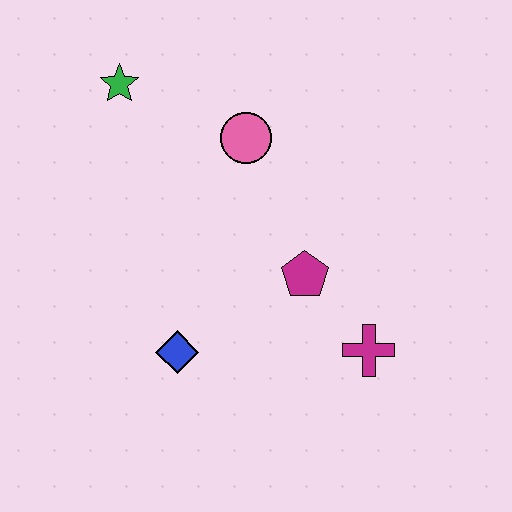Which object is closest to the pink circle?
The green star is closest to the pink circle.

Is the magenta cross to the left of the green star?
No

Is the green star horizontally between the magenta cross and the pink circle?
No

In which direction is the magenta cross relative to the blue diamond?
The magenta cross is to the right of the blue diamond.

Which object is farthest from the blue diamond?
The green star is farthest from the blue diamond.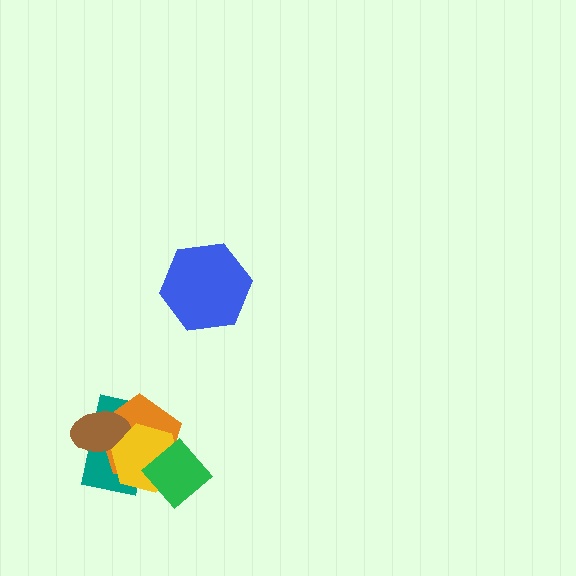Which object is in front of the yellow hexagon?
The green diamond is in front of the yellow hexagon.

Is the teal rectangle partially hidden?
Yes, it is partially covered by another shape.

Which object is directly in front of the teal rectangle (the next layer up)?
The orange pentagon is directly in front of the teal rectangle.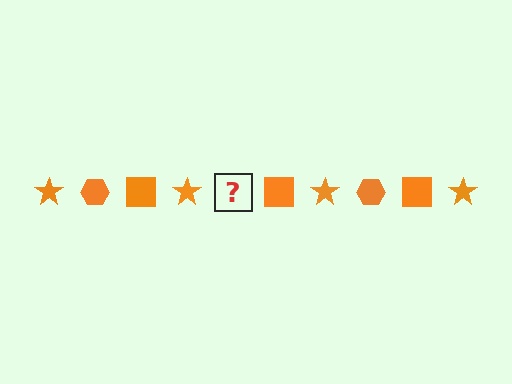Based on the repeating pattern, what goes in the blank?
The blank should be an orange hexagon.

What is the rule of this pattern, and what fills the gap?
The rule is that the pattern cycles through star, hexagon, square shapes in orange. The gap should be filled with an orange hexagon.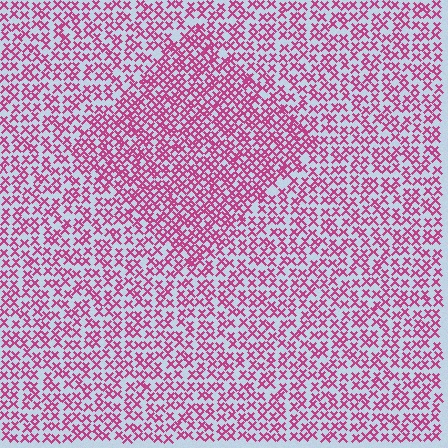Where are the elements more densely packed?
The elements are more densely packed inside the diamond boundary.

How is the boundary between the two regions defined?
The boundary is defined by a change in element density (approximately 1.6x ratio). All elements are the same color, size, and shape.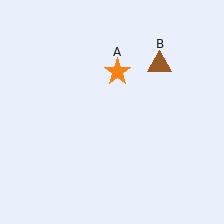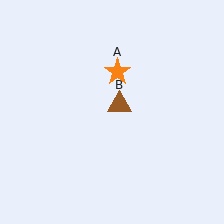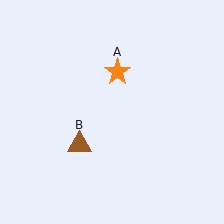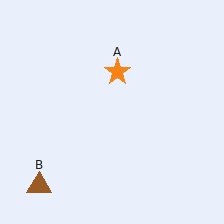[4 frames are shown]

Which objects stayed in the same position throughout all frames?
Orange star (object A) remained stationary.